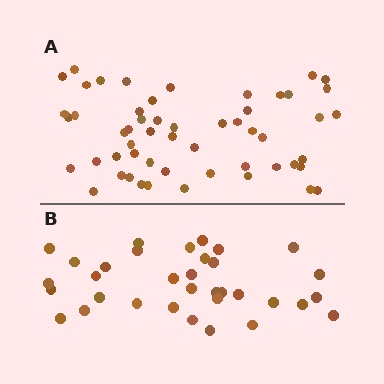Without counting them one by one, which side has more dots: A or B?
Region A (the top region) has more dots.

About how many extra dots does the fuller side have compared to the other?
Region A has approximately 20 more dots than region B.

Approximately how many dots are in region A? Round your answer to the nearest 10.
About 50 dots. (The exact count is 54, which rounds to 50.)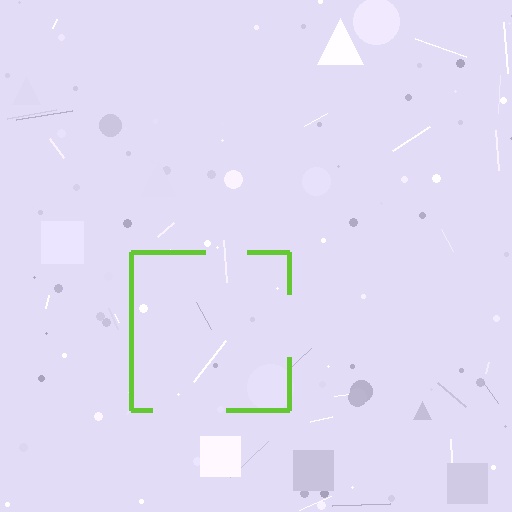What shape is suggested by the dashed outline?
The dashed outline suggests a square.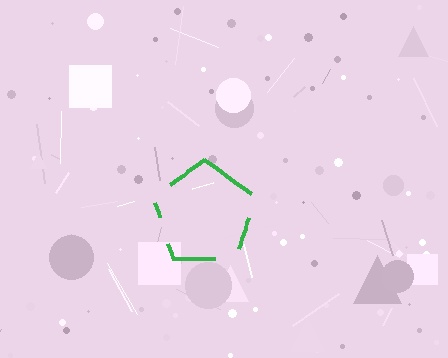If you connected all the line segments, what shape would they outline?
They would outline a pentagon.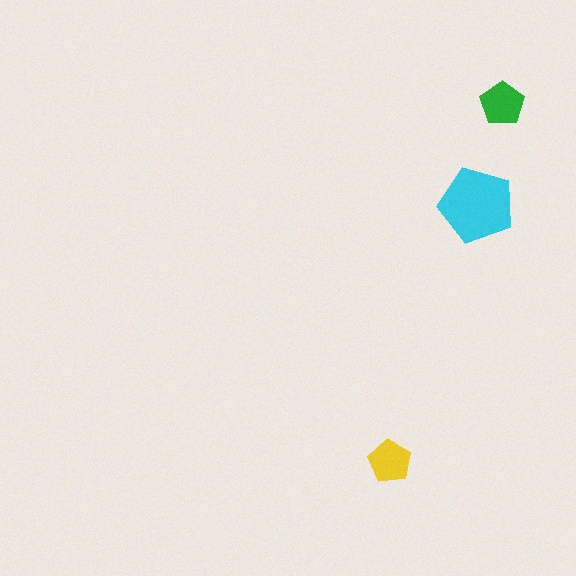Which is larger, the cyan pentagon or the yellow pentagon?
The cyan one.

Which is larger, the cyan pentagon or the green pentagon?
The cyan one.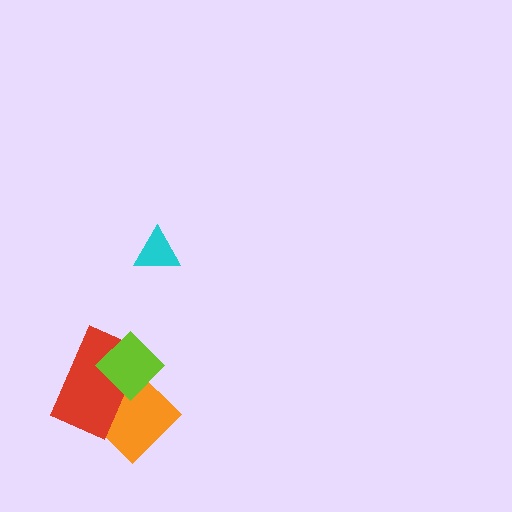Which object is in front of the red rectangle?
The lime diamond is in front of the red rectangle.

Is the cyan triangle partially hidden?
No, no other shape covers it.